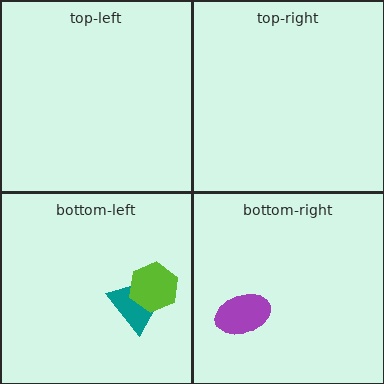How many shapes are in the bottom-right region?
1.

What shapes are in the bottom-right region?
The purple ellipse.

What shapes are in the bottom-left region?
The teal trapezoid, the lime hexagon.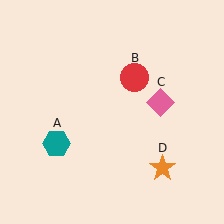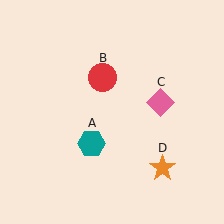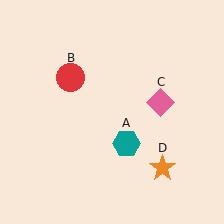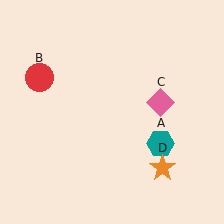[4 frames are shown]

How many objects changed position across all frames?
2 objects changed position: teal hexagon (object A), red circle (object B).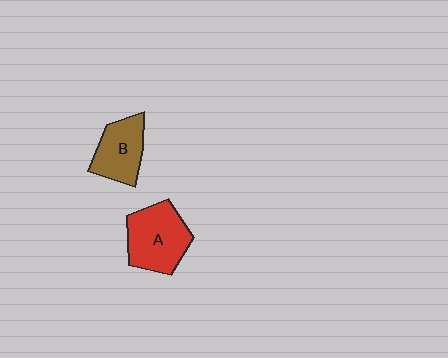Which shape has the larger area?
Shape A (red).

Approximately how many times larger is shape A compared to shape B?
Approximately 1.3 times.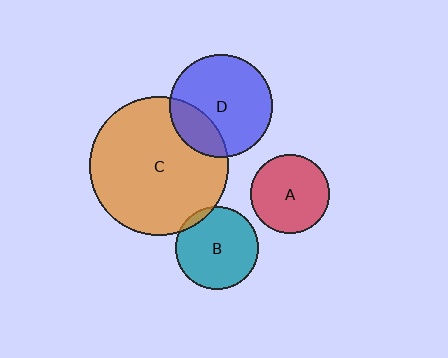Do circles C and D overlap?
Yes.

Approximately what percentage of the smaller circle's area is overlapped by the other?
Approximately 25%.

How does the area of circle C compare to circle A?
Approximately 3.1 times.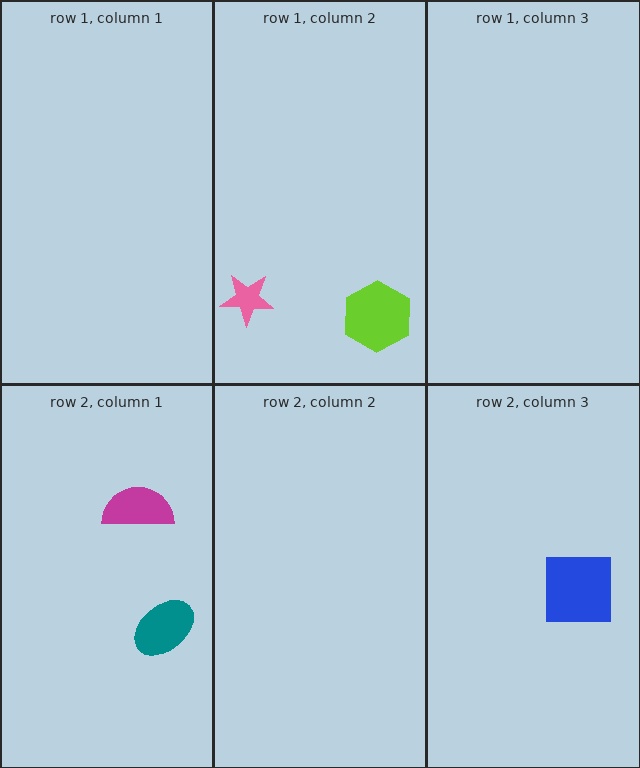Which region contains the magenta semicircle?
The row 2, column 1 region.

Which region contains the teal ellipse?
The row 2, column 1 region.